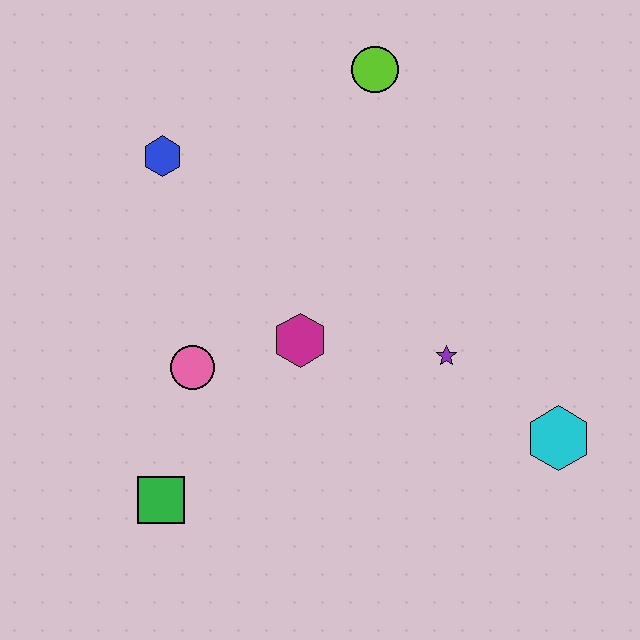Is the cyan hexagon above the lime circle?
No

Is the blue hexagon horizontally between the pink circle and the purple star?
No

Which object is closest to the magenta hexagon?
The pink circle is closest to the magenta hexagon.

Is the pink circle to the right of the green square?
Yes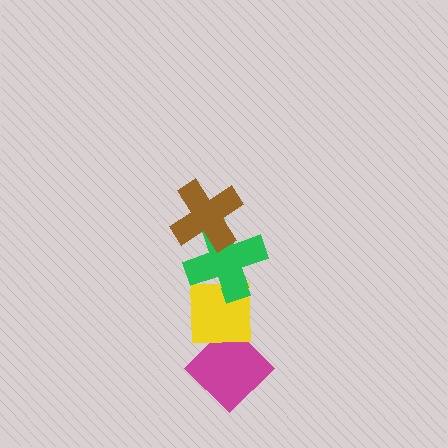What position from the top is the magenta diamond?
The magenta diamond is 4th from the top.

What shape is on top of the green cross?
The brown cross is on top of the green cross.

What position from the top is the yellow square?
The yellow square is 3rd from the top.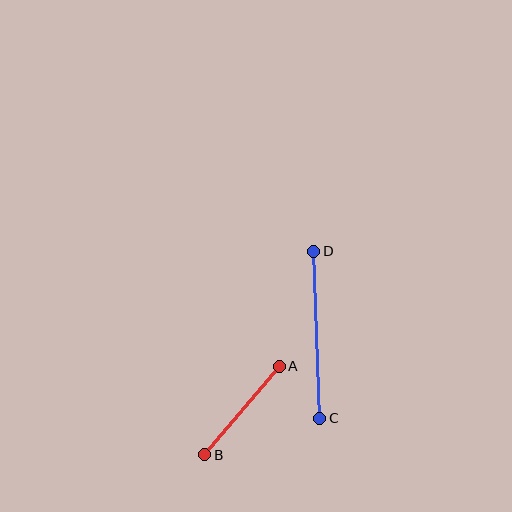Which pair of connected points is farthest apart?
Points C and D are farthest apart.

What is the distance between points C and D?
The distance is approximately 167 pixels.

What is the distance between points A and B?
The distance is approximately 116 pixels.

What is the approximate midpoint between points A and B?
The midpoint is at approximately (242, 410) pixels.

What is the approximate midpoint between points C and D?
The midpoint is at approximately (317, 335) pixels.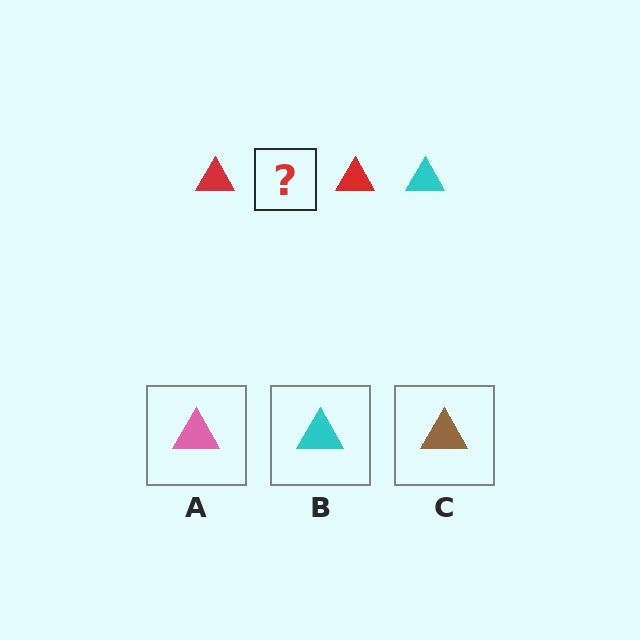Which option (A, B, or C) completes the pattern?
B.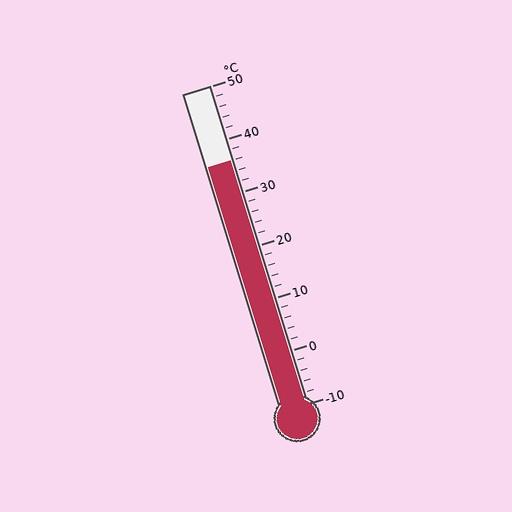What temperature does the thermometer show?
The thermometer shows approximately 36°C.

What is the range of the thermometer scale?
The thermometer scale ranges from -10°C to 50°C.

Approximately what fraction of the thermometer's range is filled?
The thermometer is filled to approximately 75% of its range.